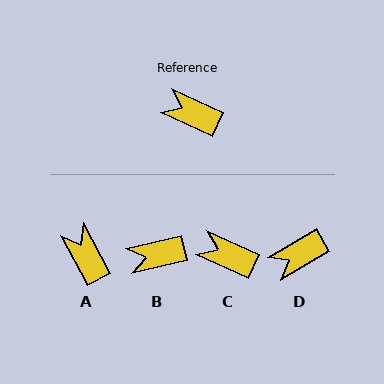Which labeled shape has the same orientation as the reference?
C.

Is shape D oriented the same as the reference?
No, it is off by about 55 degrees.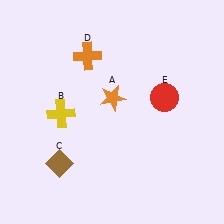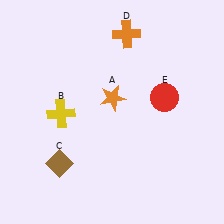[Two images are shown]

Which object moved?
The orange cross (D) moved right.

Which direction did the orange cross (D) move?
The orange cross (D) moved right.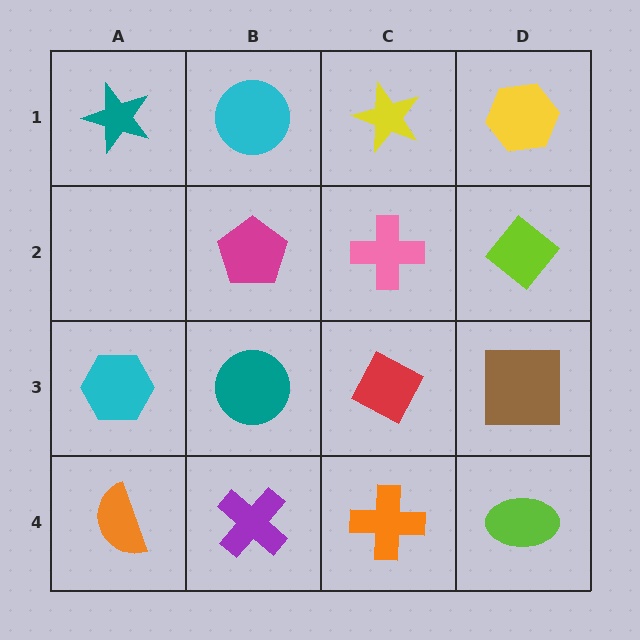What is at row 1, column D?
A yellow hexagon.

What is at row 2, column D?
A lime diamond.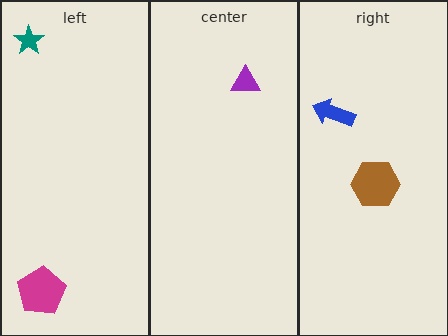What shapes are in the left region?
The magenta pentagon, the teal star.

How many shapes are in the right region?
2.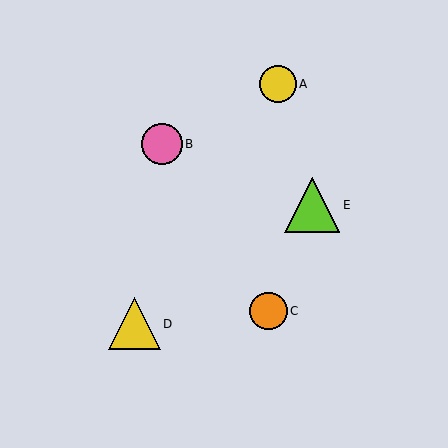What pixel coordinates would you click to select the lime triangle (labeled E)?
Click at (312, 205) to select the lime triangle E.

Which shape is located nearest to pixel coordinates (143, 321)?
The yellow triangle (labeled D) at (135, 324) is nearest to that location.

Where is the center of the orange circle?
The center of the orange circle is at (268, 311).